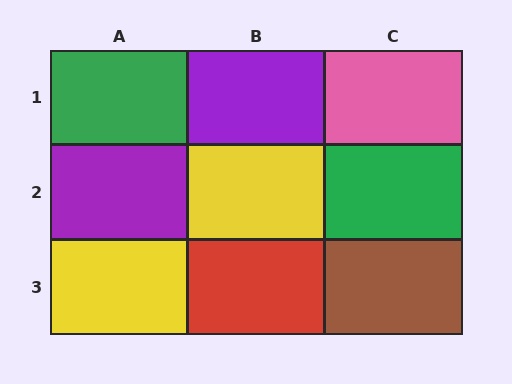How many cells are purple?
2 cells are purple.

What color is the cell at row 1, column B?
Purple.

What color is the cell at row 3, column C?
Brown.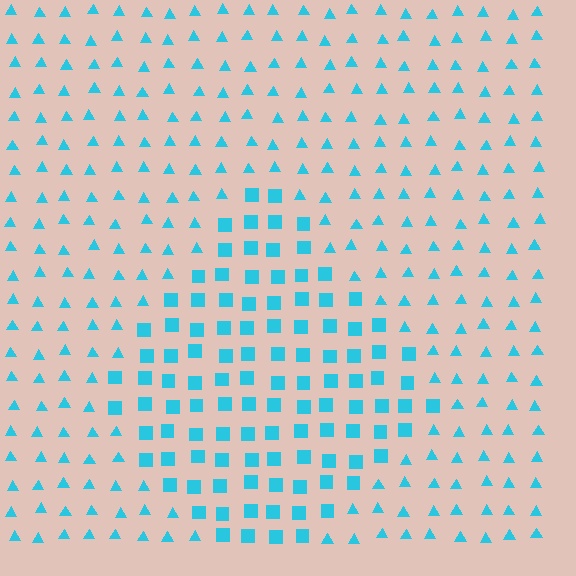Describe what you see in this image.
The image is filled with small cyan elements arranged in a uniform grid. A diamond-shaped region contains squares, while the surrounding area contains triangles. The boundary is defined purely by the change in element shape.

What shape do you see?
I see a diamond.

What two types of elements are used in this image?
The image uses squares inside the diamond region and triangles outside it.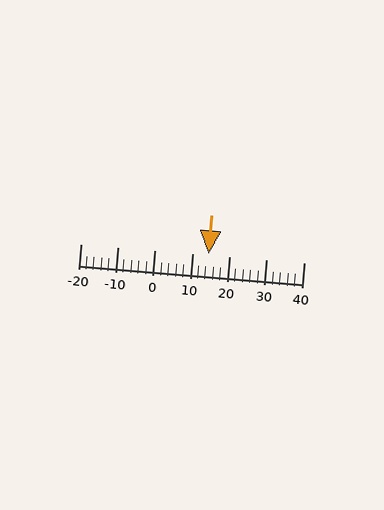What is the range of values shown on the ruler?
The ruler shows values from -20 to 40.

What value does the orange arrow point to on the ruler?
The orange arrow points to approximately 14.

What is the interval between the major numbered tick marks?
The major tick marks are spaced 10 units apart.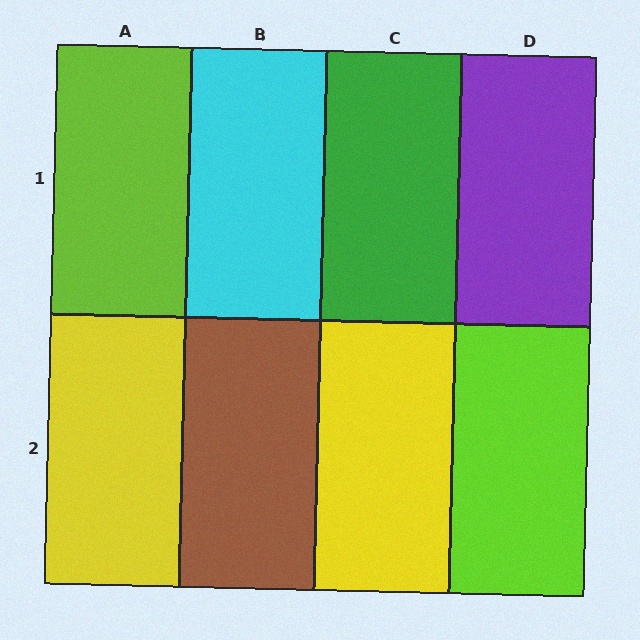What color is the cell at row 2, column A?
Yellow.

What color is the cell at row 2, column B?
Brown.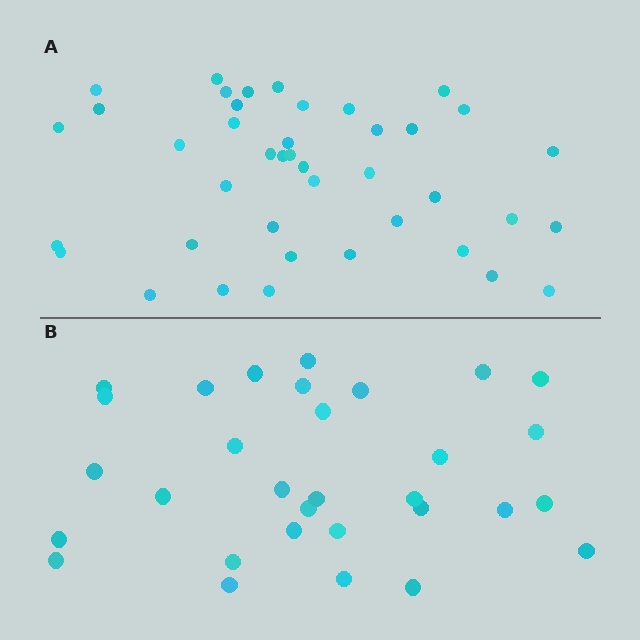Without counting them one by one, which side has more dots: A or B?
Region A (the top region) has more dots.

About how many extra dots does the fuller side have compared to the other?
Region A has roughly 10 or so more dots than region B.